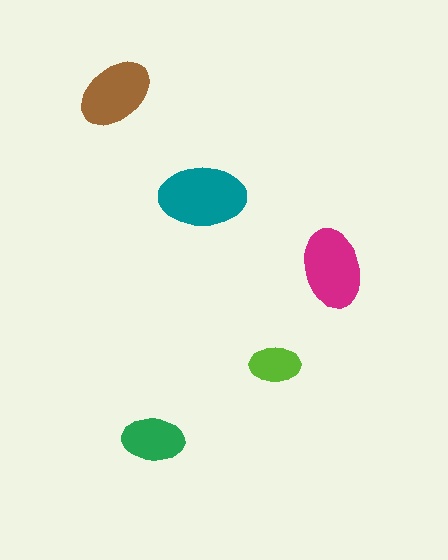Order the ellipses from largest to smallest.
the teal one, the magenta one, the brown one, the green one, the lime one.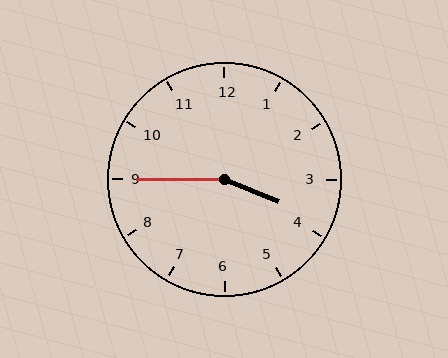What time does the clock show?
3:45.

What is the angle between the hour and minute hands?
Approximately 158 degrees.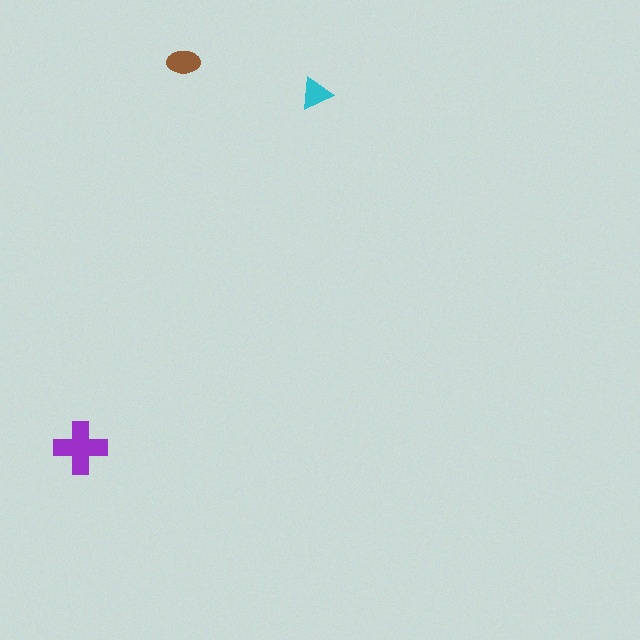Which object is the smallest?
The cyan triangle.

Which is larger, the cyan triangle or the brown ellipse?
The brown ellipse.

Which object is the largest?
The purple cross.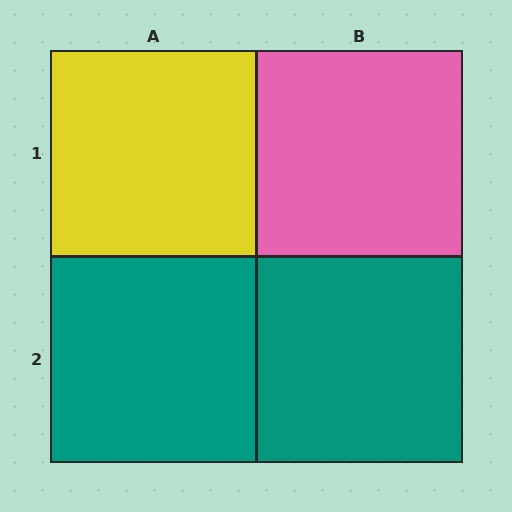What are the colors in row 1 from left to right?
Yellow, pink.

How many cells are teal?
2 cells are teal.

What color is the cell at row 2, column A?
Teal.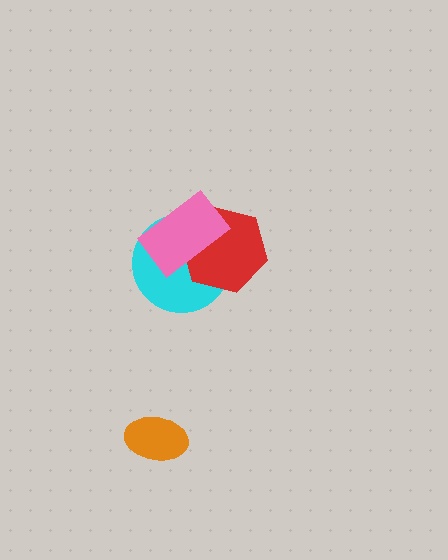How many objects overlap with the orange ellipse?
0 objects overlap with the orange ellipse.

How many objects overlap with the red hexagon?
2 objects overlap with the red hexagon.